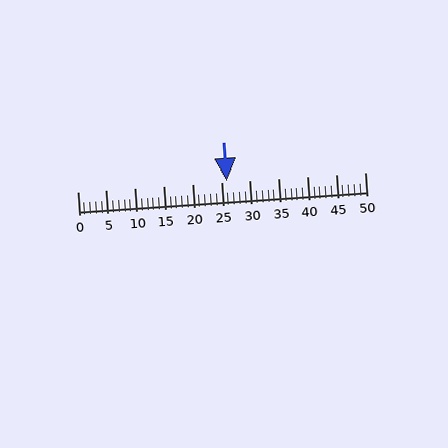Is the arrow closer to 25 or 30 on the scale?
The arrow is closer to 25.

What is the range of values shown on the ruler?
The ruler shows values from 0 to 50.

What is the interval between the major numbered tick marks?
The major tick marks are spaced 5 units apart.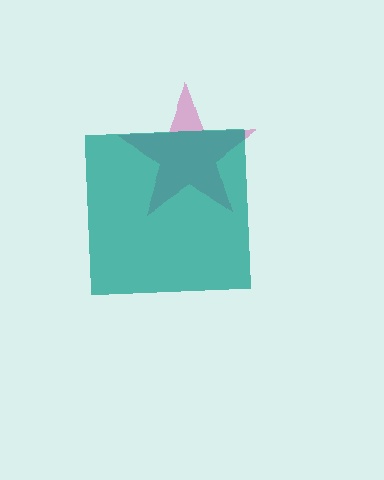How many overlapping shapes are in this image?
There are 2 overlapping shapes in the image.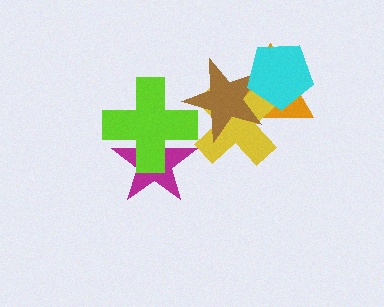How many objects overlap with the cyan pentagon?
3 objects overlap with the cyan pentagon.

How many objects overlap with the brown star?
4 objects overlap with the brown star.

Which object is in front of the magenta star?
The lime cross is in front of the magenta star.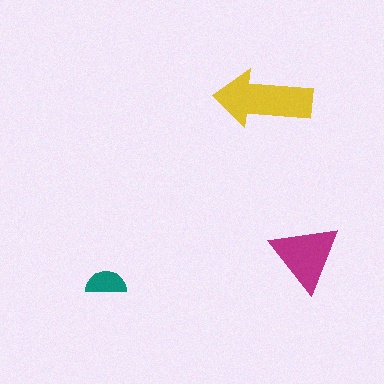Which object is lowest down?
The teal semicircle is bottommost.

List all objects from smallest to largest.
The teal semicircle, the magenta triangle, the yellow arrow.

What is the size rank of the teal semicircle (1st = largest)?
3rd.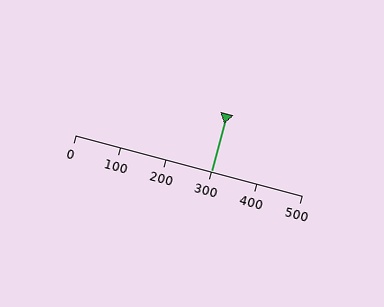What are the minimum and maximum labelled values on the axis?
The axis runs from 0 to 500.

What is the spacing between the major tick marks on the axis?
The major ticks are spaced 100 apart.